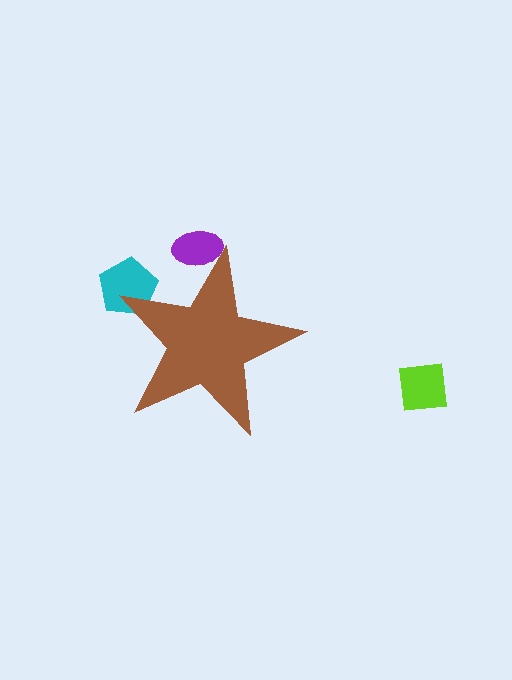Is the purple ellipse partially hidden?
Yes, the purple ellipse is partially hidden behind the brown star.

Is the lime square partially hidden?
No, the lime square is fully visible.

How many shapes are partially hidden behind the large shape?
2 shapes are partially hidden.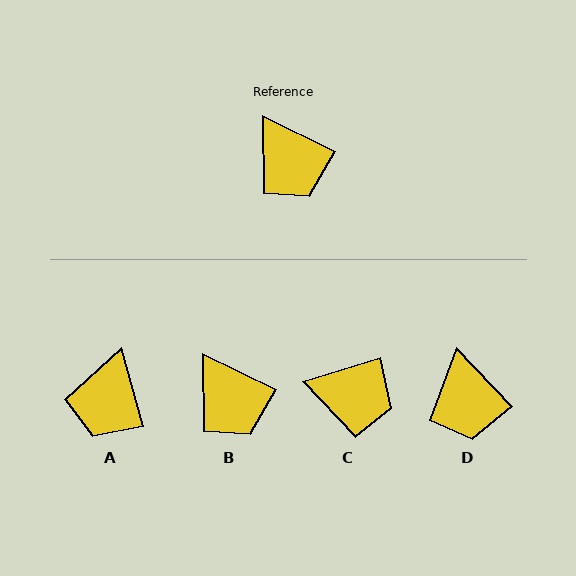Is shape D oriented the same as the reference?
No, it is off by about 20 degrees.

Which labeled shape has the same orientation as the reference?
B.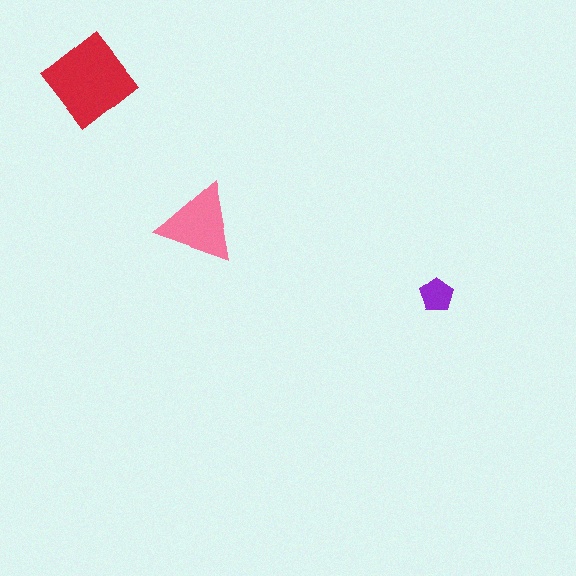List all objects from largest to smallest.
The red diamond, the pink triangle, the purple pentagon.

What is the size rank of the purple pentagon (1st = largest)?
3rd.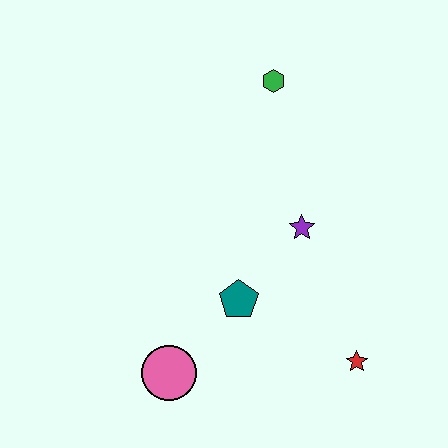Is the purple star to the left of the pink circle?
No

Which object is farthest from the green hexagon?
The pink circle is farthest from the green hexagon.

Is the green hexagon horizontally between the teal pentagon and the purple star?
Yes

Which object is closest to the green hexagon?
The purple star is closest to the green hexagon.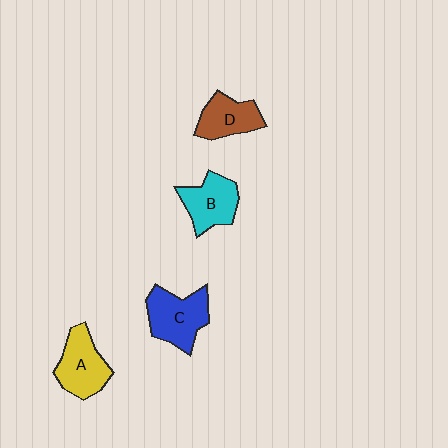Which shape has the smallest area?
Shape D (brown).